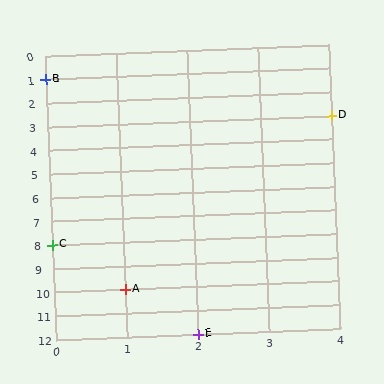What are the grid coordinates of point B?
Point B is at grid coordinates (0, 1).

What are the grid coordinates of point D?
Point D is at grid coordinates (4, 3).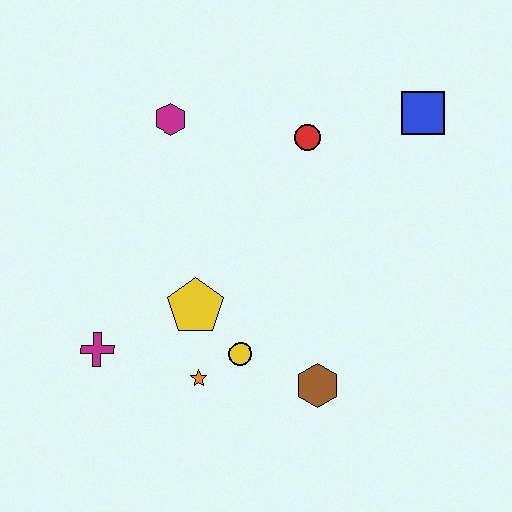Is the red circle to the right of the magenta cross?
Yes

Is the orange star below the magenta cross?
Yes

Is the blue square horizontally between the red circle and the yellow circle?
No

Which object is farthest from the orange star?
The blue square is farthest from the orange star.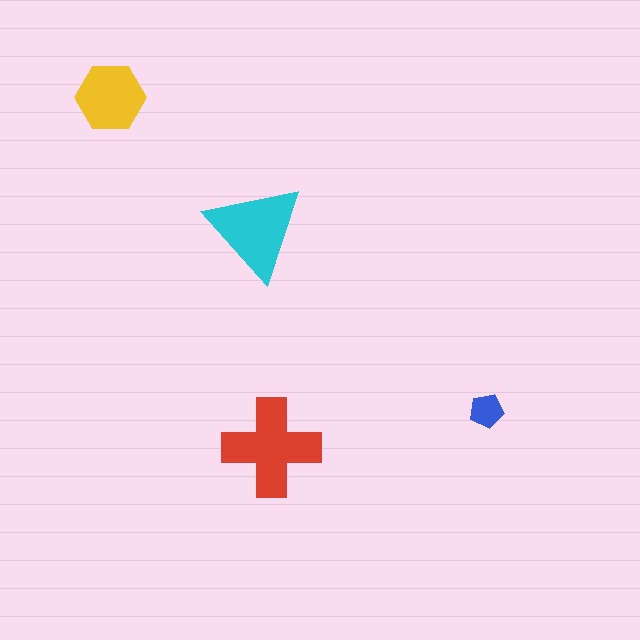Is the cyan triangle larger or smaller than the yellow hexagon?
Larger.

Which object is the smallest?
The blue pentagon.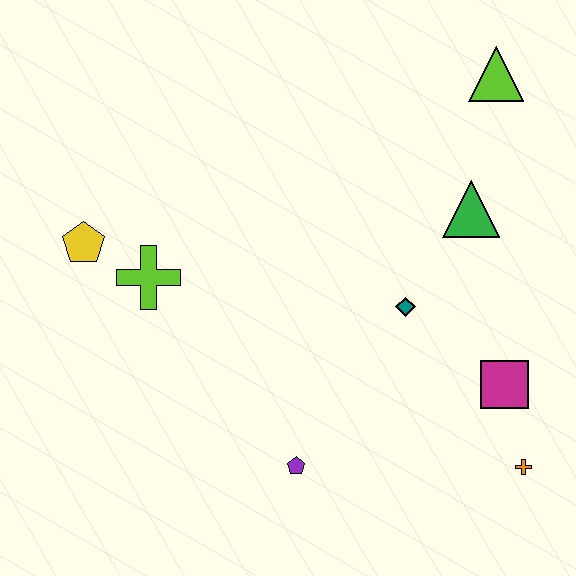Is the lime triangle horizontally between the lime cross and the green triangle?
No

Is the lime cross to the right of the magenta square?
No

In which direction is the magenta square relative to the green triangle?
The magenta square is below the green triangle.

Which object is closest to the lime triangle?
The green triangle is closest to the lime triangle.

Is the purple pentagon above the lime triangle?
No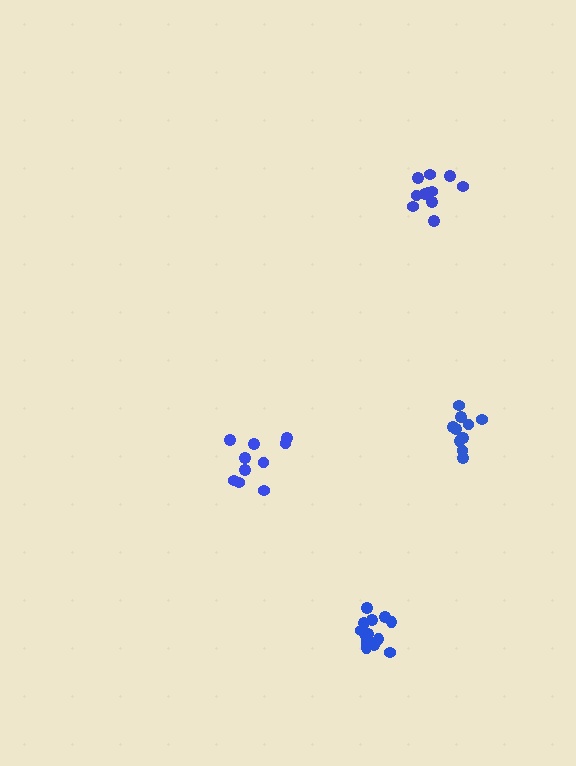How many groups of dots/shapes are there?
There are 4 groups.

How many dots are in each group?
Group 1: 10 dots, Group 2: 10 dots, Group 3: 15 dots, Group 4: 11 dots (46 total).